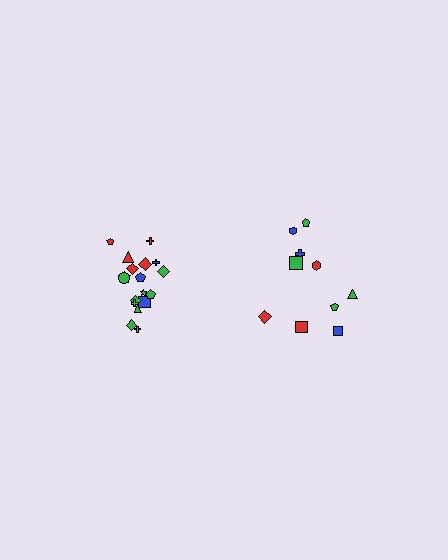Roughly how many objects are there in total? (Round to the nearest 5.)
Roughly 30 objects in total.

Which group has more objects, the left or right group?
The left group.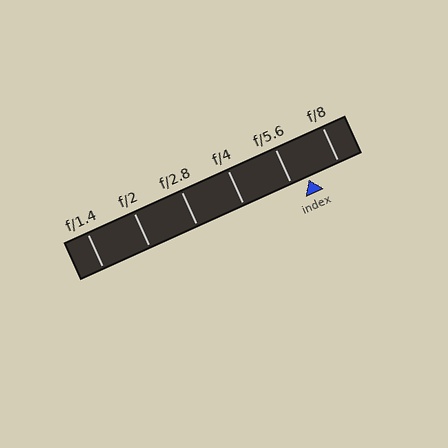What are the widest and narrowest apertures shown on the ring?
The widest aperture shown is f/1.4 and the narrowest is f/8.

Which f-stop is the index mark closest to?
The index mark is closest to f/5.6.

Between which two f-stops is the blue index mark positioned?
The index mark is between f/5.6 and f/8.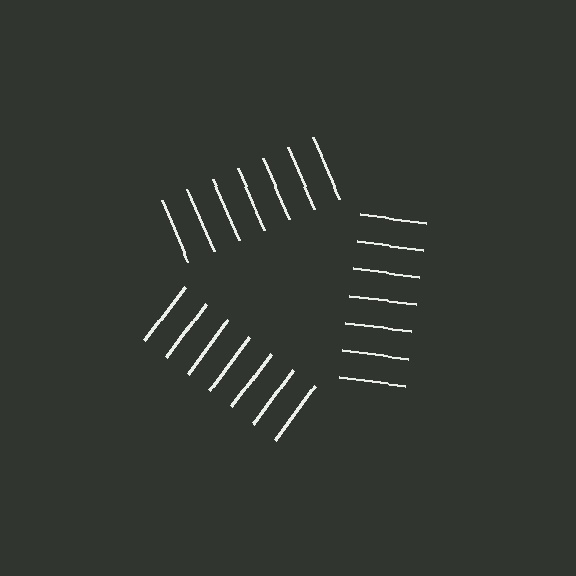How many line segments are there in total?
21 — 7 along each of the 3 edges.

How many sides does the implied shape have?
3 sides — the line-ends trace a triangle.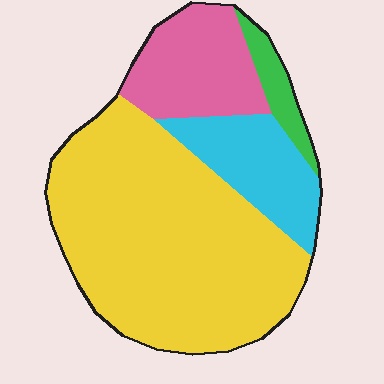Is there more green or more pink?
Pink.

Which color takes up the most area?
Yellow, at roughly 60%.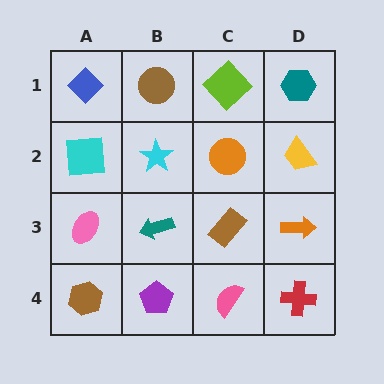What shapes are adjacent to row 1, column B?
A cyan star (row 2, column B), a blue diamond (row 1, column A), a lime diamond (row 1, column C).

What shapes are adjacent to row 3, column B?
A cyan star (row 2, column B), a purple pentagon (row 4, column B), a pink ellipse (row 3, column A), a brown rectangle (row 3, column C).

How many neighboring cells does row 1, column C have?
3.